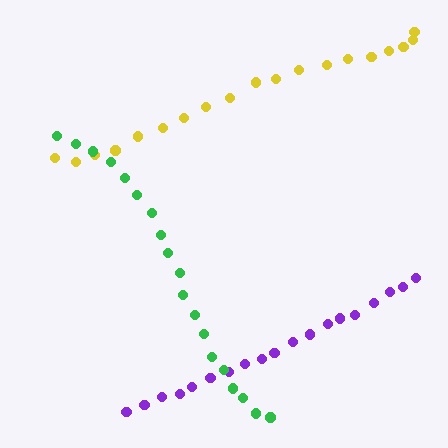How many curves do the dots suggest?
There are 3 distinct paths.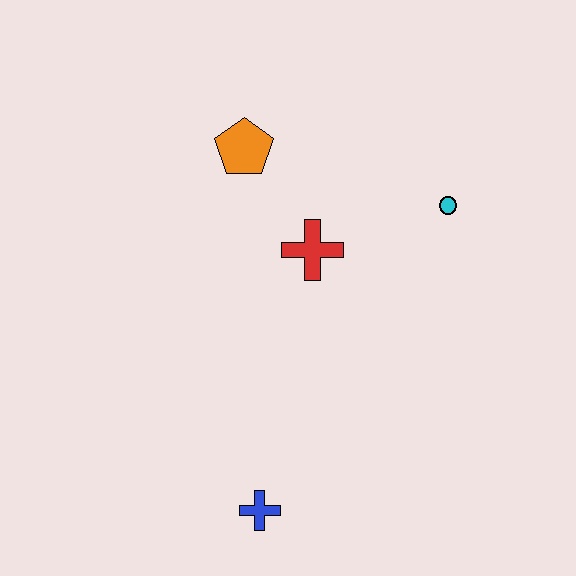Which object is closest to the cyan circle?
The red cross is closest to the cyan circle.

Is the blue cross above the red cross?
No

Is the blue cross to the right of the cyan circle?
No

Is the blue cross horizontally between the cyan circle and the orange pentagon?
Yes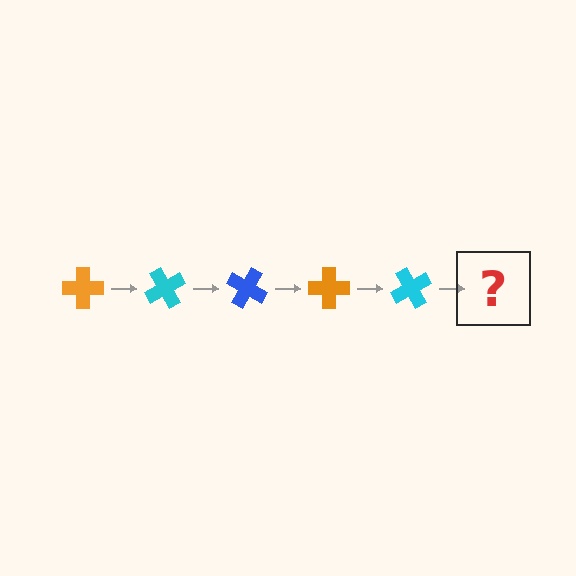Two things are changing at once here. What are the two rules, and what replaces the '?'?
The two rules are that it rotates 60 degrees each step and the color cycles through orange, cyan, and blue. The '?' should be a blue cross, rotated 300 degrees from the start.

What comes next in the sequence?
The next element should be a blue cross, rotated 300 degrees from the start.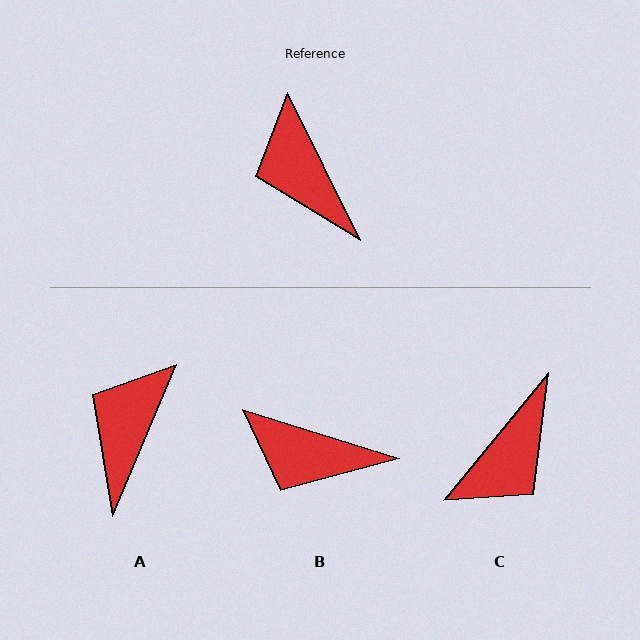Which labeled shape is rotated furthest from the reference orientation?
C, about 114 degrees away.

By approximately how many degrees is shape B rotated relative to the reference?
Approximately 46 degrees counter-clockwise.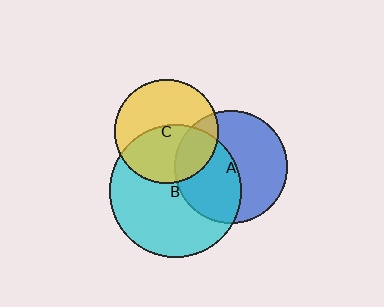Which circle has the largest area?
Circle B (cyan).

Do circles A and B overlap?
Yes.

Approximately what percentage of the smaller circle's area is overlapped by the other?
Approximately 45%.